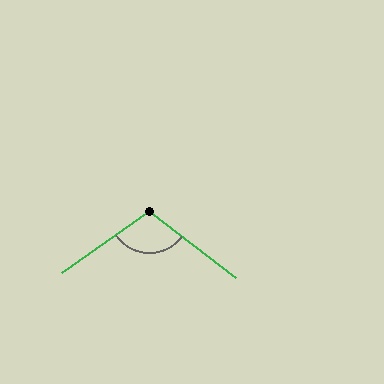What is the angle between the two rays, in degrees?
Approximately 108 degrees.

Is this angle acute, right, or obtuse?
It is obtuse.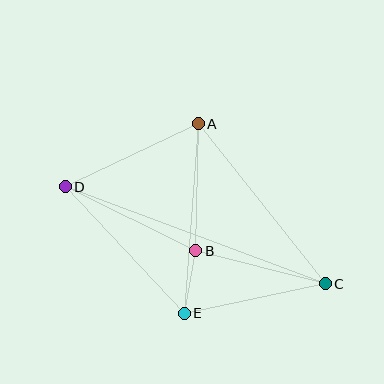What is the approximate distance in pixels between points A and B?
The distance between A and B is approximately 127 pixels.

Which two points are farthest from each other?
Points C and D are farthest from each other.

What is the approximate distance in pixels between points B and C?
The distance between B and C is approximately 134 pixels.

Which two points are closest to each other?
Points B and E are closest to each other.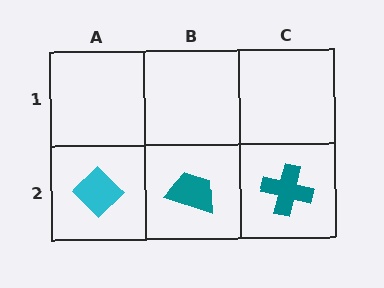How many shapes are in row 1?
0 shapes.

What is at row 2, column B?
A teal trapezoid.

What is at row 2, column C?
A teal cross.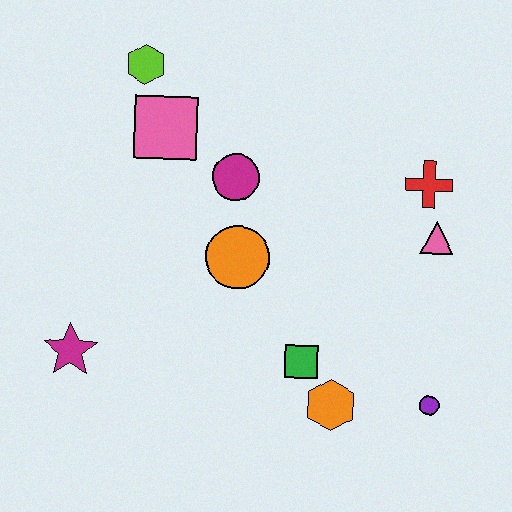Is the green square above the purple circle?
Yes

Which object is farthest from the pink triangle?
The magenta star is farthest from the pink triangle.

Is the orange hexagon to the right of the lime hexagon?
Yes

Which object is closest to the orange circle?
The magenta circle is closest to the orange circle.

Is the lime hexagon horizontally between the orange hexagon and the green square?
No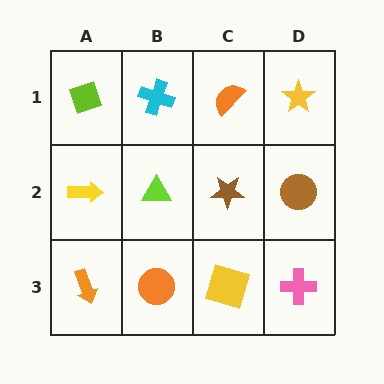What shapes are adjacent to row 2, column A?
A lime diamond (row 1, column A), an orange arrow (row 3, column A), a lime triangle (row 2, column B).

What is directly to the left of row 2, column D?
A brown star.